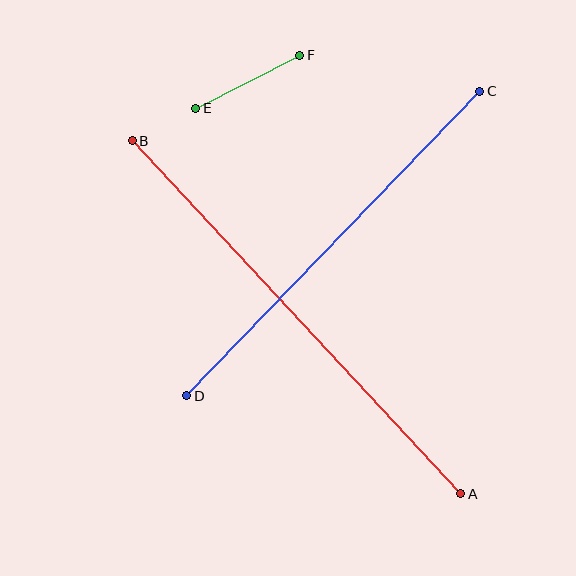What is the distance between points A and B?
The distance is approximately 482 pixels.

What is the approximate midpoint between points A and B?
The midpoint is at approximately (296, 317) pixels.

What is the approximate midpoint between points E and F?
The midpoint is at approximately (248, 82) pixels.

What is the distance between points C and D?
The distance is approximately 423 pixels.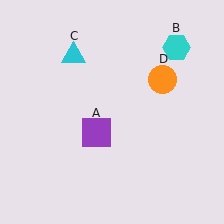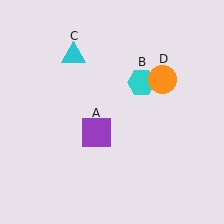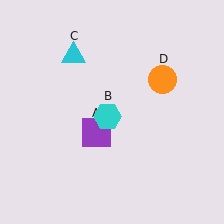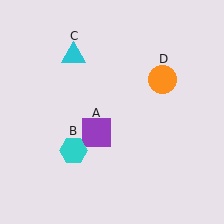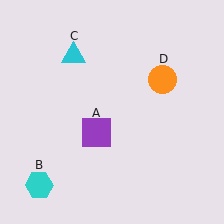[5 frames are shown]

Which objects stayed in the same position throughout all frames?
Purple square (object A) and cyan triangle (object C) and orange circle (object D) remained stationary.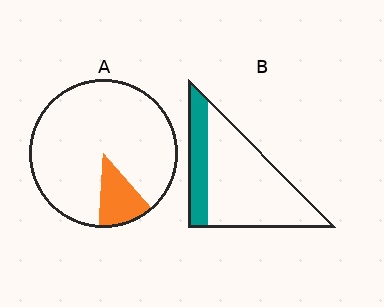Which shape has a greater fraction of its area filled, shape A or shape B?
Shape B.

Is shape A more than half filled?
No.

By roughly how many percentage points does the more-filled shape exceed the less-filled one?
By roughly 10 percentage points (B over A).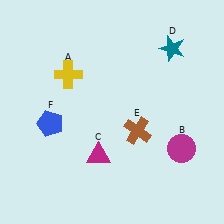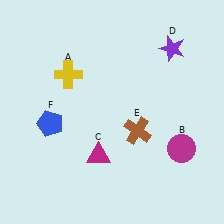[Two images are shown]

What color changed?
The star (D) changed from teal in Image 1 to purple in Image 2.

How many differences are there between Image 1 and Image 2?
There is 1 difference between the two images.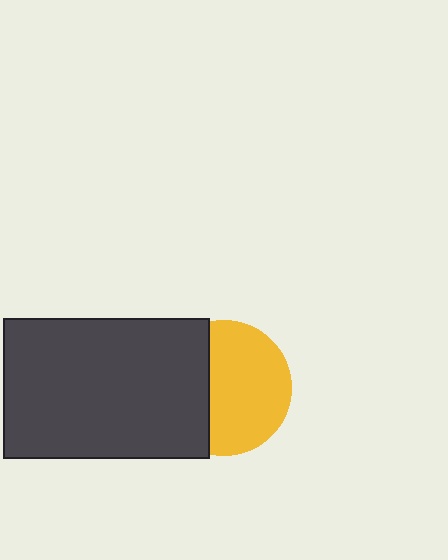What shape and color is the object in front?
The object in front is a dark gray rectangle.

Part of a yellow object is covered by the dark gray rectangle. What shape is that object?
It is a circle.